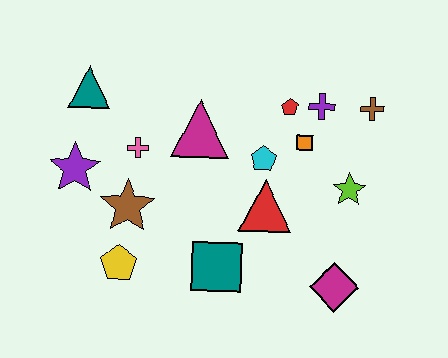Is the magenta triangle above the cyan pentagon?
Yes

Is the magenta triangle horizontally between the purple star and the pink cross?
No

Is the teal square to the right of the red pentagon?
No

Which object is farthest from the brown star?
The brown cross is farthest from the brown star.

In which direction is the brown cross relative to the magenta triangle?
The brown cross is to the right of the magenta triangle.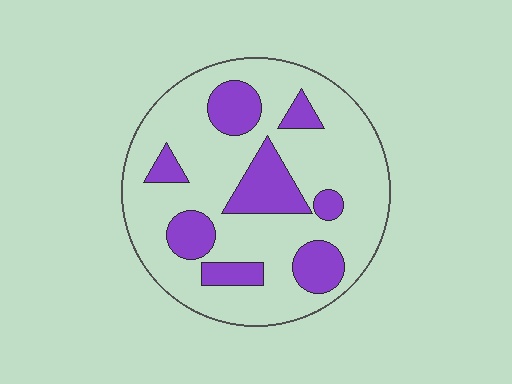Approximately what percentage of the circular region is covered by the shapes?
Approximately 25%.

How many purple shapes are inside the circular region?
8.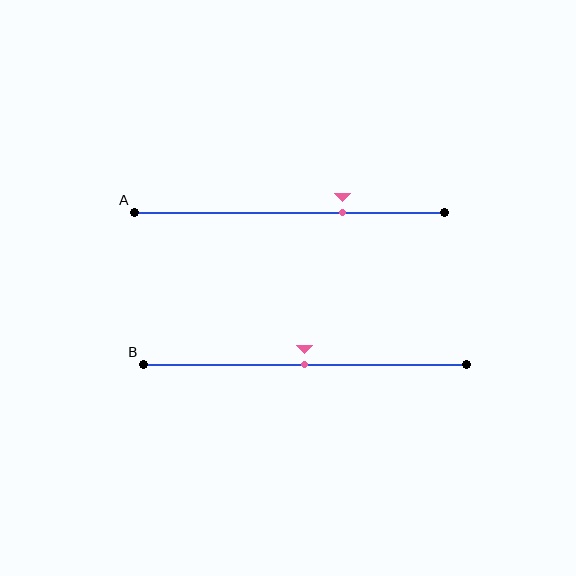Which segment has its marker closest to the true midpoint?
Segment B has its marker closest to the true midpoint.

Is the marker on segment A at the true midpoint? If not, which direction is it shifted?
No, the marker on segment A is shifted to the right by about 17% of the segment length.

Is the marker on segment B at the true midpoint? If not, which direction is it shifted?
Yes, the marker on segment B is at the true midpoint.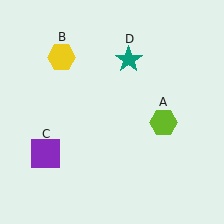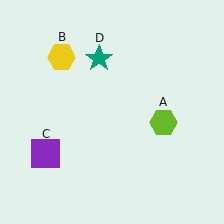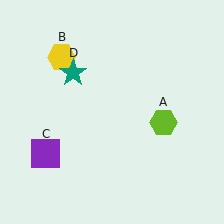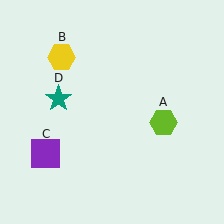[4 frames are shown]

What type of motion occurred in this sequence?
The teal star (object D) rotated counterclockwise around the center of the scene.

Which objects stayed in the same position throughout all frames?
Lime hexagon (object A) and yellow hexagon (object B) and purple square (object C) remained stationary.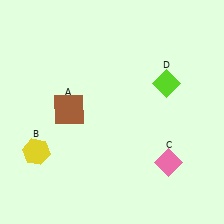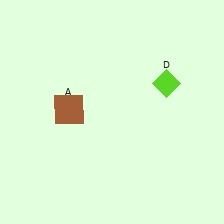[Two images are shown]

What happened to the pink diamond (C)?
The pink diamond (C) was removed in Image 2. It was in the bottom-right area of Image 1.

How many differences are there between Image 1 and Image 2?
There are 2 differences between the two images.